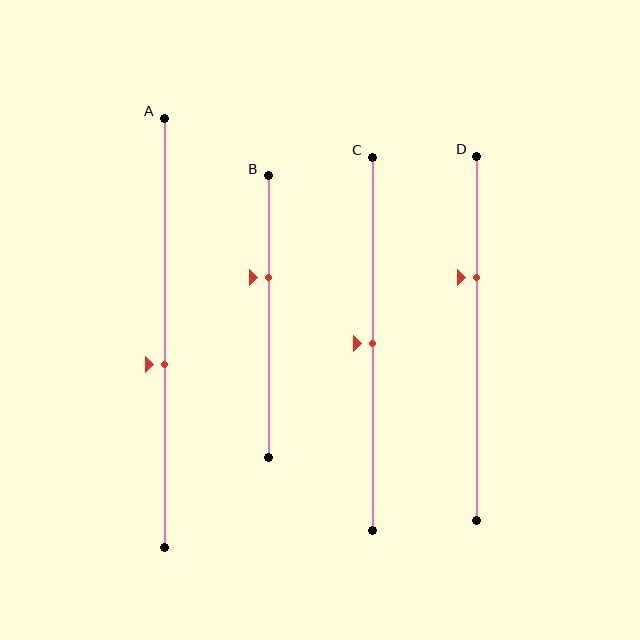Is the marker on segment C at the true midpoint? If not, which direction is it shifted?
Yes, the marker on segment C is at the true midpoint.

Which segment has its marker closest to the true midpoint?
Segment C has its marker closest to the true midpoint.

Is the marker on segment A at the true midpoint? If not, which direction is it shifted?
No, the marker on segment A is shifted downward by about 7% of the segment length.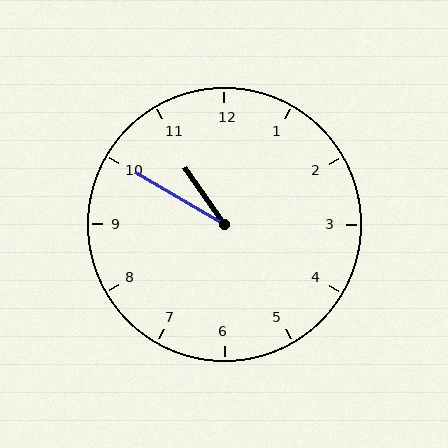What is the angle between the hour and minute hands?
Approximately 25 degrees.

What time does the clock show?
10:50.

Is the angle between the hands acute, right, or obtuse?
It is acute.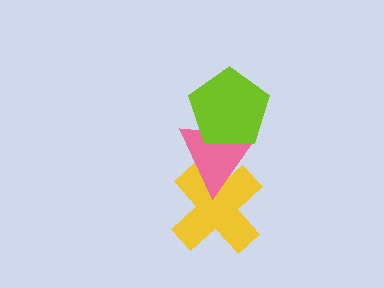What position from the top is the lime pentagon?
The lime pentagon is 1st from the top.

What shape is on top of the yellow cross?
The pink triangle is on top of the yellow cross.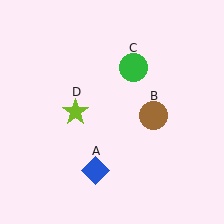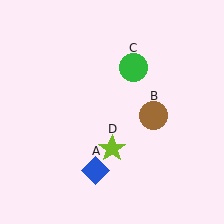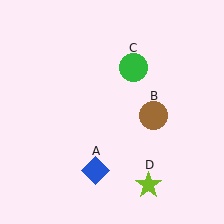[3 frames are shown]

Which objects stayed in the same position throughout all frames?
Blue diamond (object A) and brown circle (object B) and green circle (object C) remained stationary.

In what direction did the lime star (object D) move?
The lime star (object D) moved down and to the right.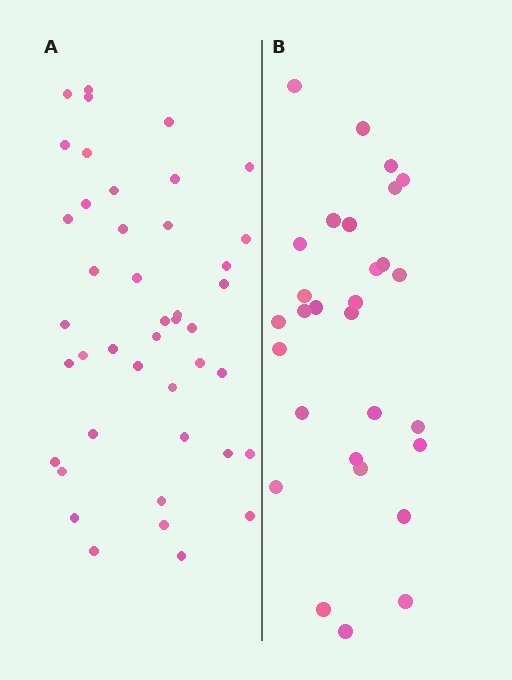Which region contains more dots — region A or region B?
Region A (the left region) has more dots.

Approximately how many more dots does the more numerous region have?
Region A has approximately 15 more dots than region B.